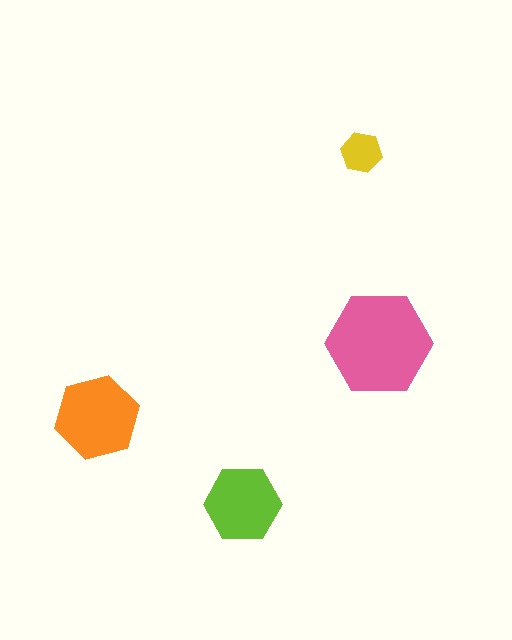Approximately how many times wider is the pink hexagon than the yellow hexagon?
About 2.5 times wider.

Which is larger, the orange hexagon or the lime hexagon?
The orange one.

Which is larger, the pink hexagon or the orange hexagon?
The pink one.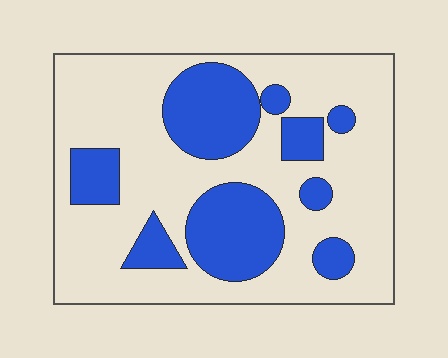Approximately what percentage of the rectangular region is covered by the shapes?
Approximately 30%.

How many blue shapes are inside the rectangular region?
9.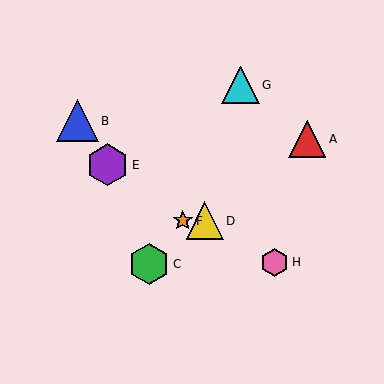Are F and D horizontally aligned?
Yes, both are at y≈221.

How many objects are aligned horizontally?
2 objects (D, F) are aligned horizontally.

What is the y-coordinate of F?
Object F is at y≈221.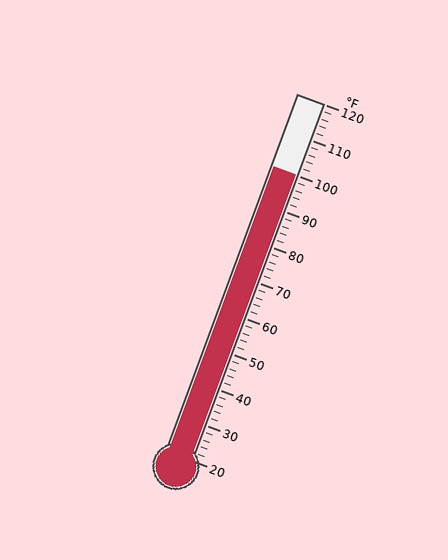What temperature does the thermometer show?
The thermometer shows approximately 100°F.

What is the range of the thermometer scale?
The thermometer scale ranges from 20°F to 120°F.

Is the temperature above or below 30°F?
The temperature is above 30°F.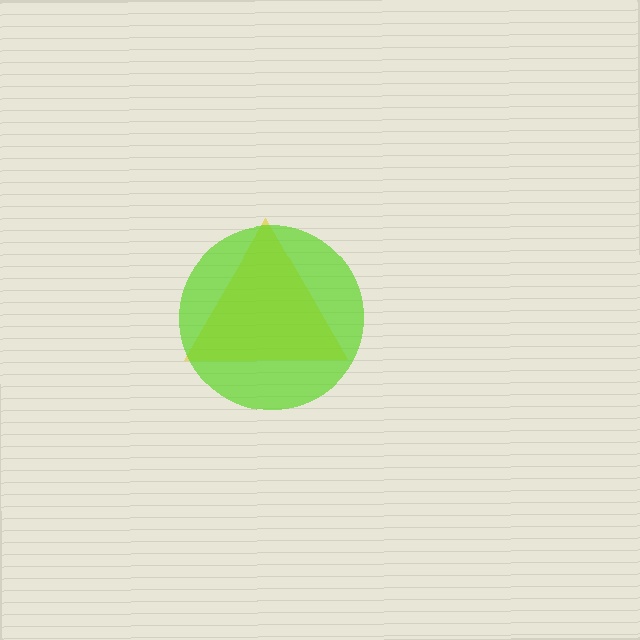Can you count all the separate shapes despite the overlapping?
Yes, there are 2 separate shapes.